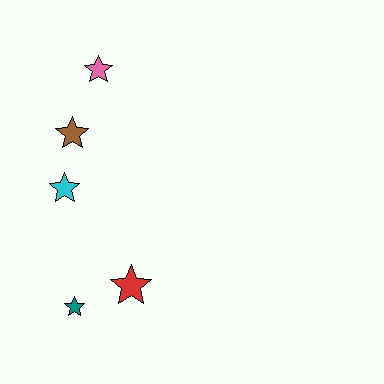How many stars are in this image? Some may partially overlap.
There are 5 stars.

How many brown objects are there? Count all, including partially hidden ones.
There is 1 brown object.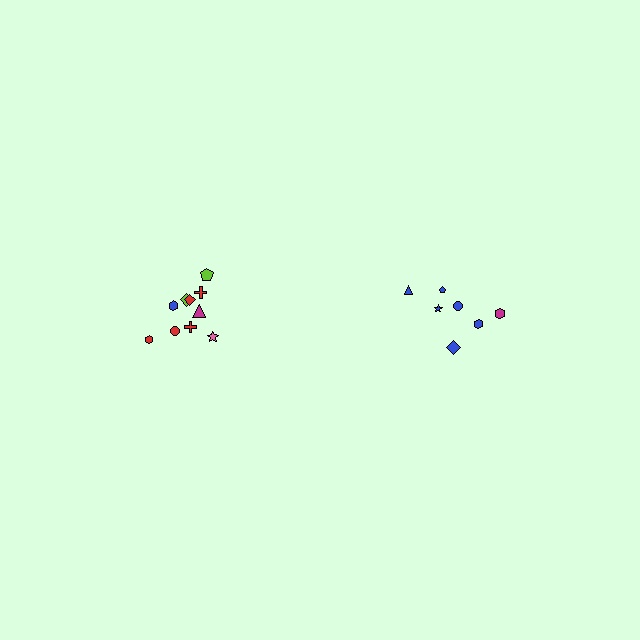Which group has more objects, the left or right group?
The left group.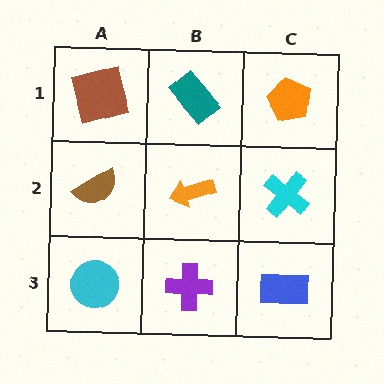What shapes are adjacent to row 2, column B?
A teal rectangle (row 1, column B), a purple cross (row 3, column B), a brown semicircle (row 2, column A), a cyan cross (row 2, column C).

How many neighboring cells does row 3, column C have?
2.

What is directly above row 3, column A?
A brown semicircle.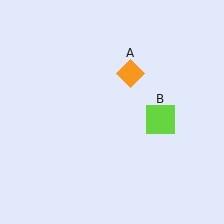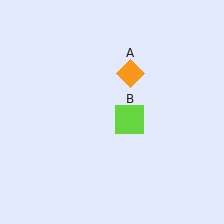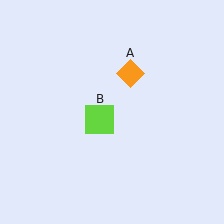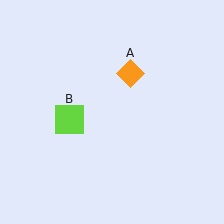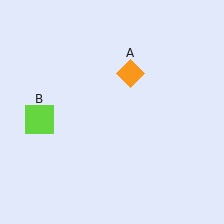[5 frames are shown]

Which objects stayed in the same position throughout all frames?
Orange diamond (object A) remained stationary.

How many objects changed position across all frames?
1 object changed position: lime square (object B).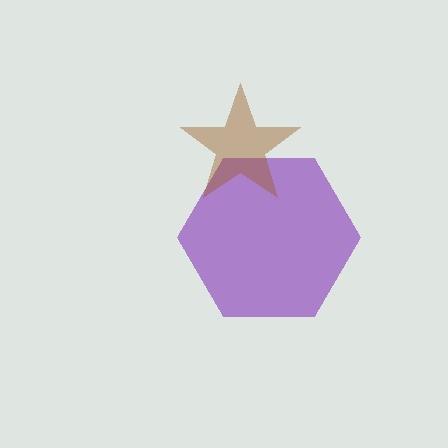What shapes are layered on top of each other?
The layered shapes are: a purple hexagon, a brown star.